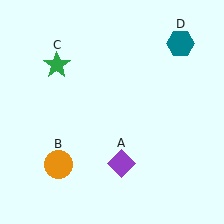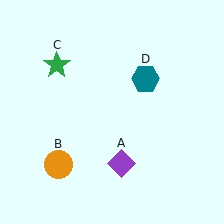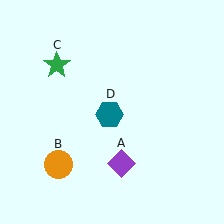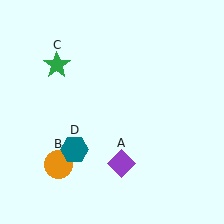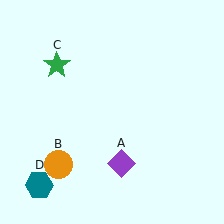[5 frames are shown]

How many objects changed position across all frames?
1 object changed position: teal hexagon (object D).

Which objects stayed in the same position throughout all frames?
Purple diamond (object A) and orange circle (object B) and green star (object C) remained stationary.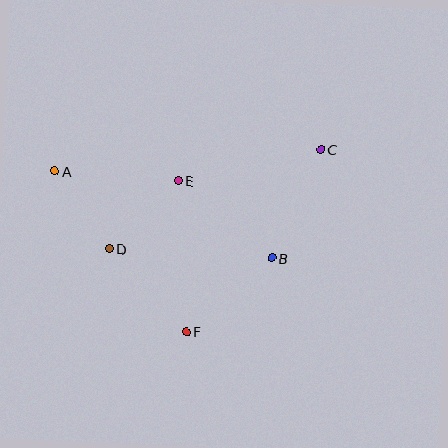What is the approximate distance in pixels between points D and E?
The distance between D and E is approximately 97 pixels.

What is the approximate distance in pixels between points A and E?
The distance between A and E is approximately 123 pixels.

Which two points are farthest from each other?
Points A and C are farthest from each other.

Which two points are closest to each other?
Points A and D are closest to each other.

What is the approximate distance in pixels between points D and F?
The distance between D and F is approximately 113 pixels.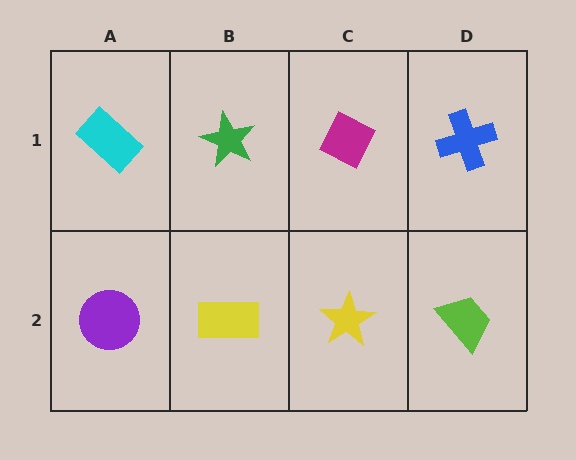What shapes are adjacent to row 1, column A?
A purple circle (row 2, column A), a green star (row 1, column B).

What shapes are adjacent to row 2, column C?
A magenta diamond (row 1, column C), a yellow rectangle (row 2, column B), a lime trapezoid (row 2, column D).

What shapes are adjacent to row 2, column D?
A blue cross (row 1, column D), a yellow star (row 2, column C).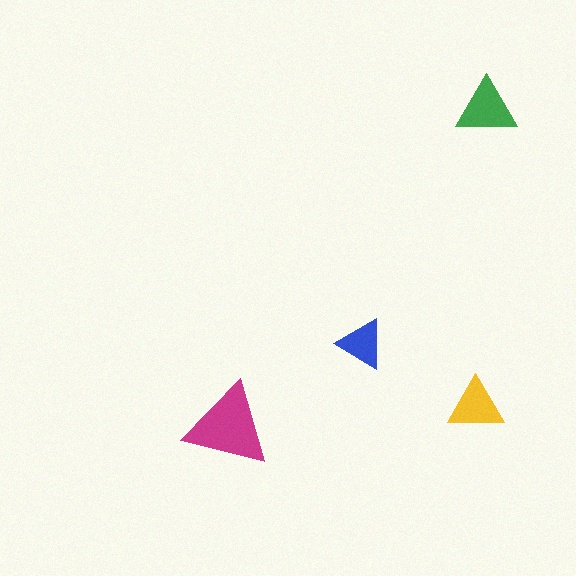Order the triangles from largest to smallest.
the magenta one, the green one, the yellow one, the blue one.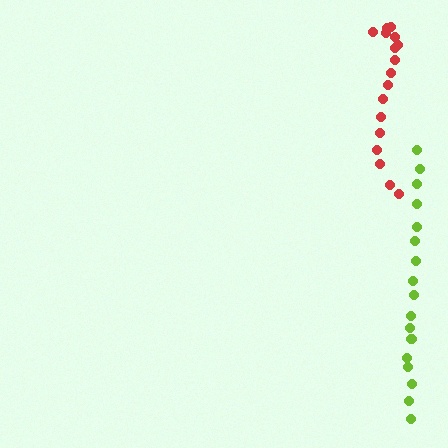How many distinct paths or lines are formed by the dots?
There are 2 distinct paths.